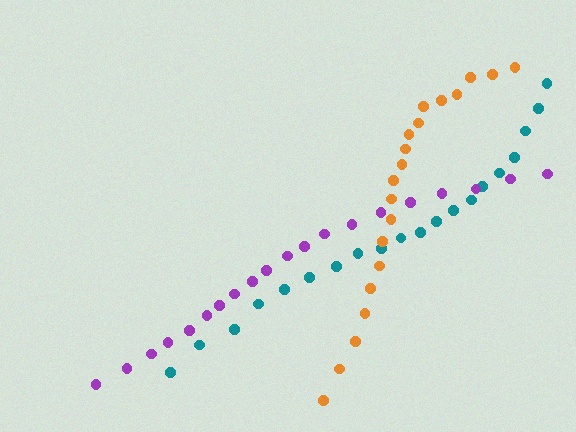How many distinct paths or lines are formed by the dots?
There are 3 distinct paths.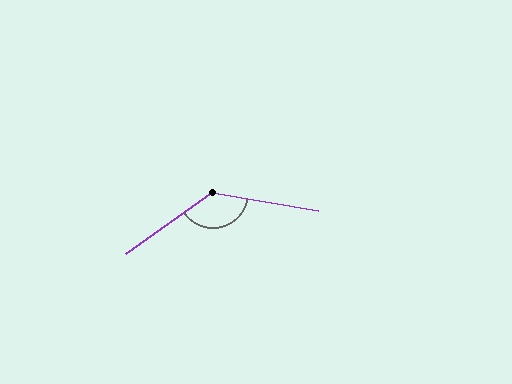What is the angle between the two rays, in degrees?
Approximately 135 degrees.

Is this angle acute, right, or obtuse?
It is obtuse.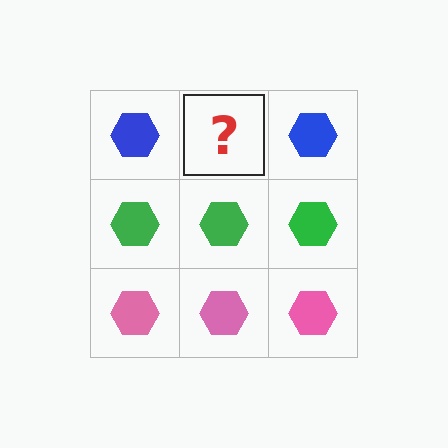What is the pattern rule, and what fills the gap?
The rule is that each row has a consistent color. The gap should be filled with a blue hexagon.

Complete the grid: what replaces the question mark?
The question mark should be replaced with a blue hexagon.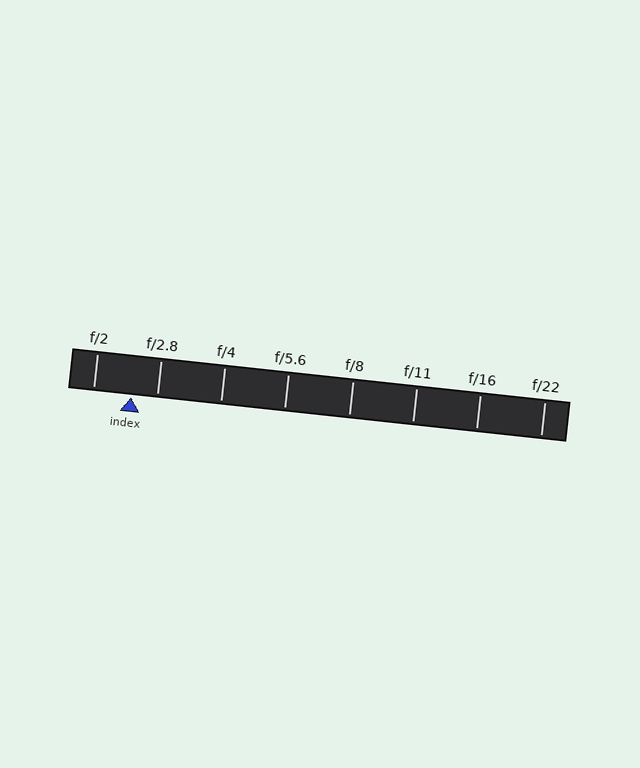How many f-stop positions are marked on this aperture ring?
There are 8 f-stop positions marked.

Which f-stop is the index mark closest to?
The index mark is closest to f/2.8.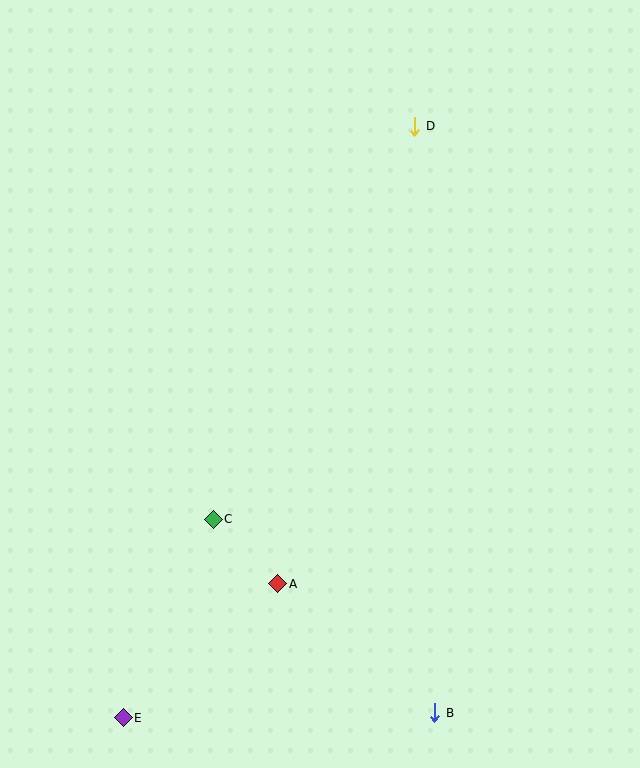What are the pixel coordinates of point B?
Point B is at (435, 713).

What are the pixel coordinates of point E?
Point E is at (123, 718).